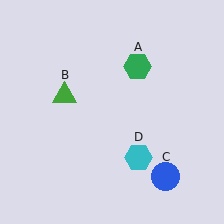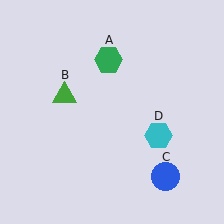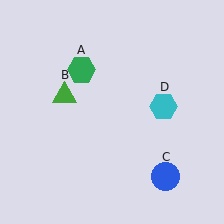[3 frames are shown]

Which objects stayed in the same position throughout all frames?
Green triangle (object B) and blue circle (object C) remained stationary.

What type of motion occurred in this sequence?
The green hexagon (object A), cyan hexagon (object D) rotated counterclockwise around the center of the scene.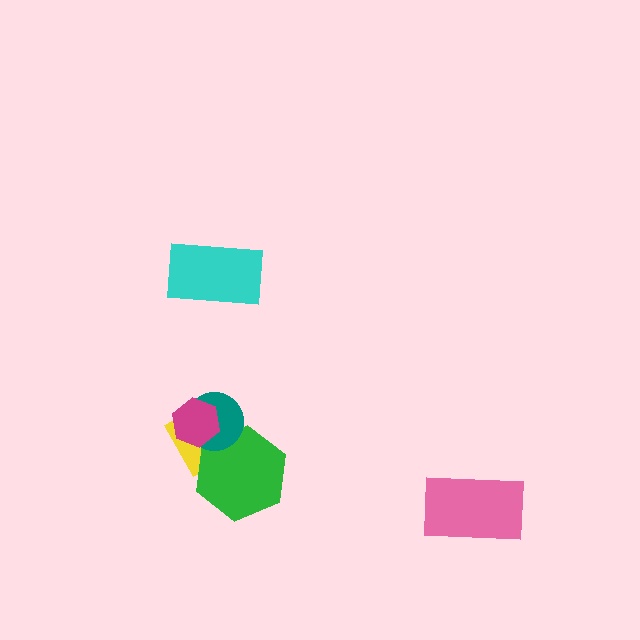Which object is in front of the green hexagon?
The teal circle is in front of the green hexagon.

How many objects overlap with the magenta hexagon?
2 objects overlap with the magenta hexagon.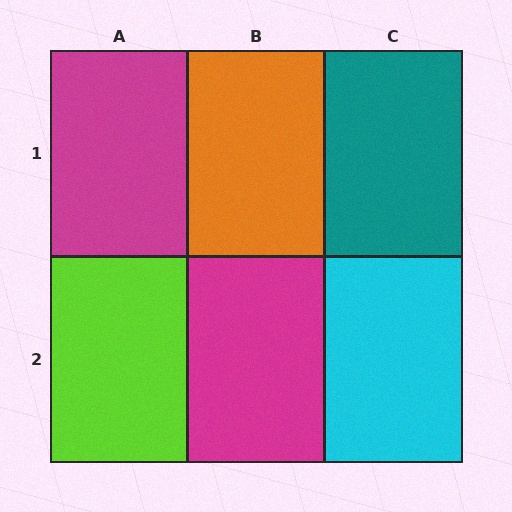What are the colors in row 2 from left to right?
Lime, magenta, cyan.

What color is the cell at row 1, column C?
Teal.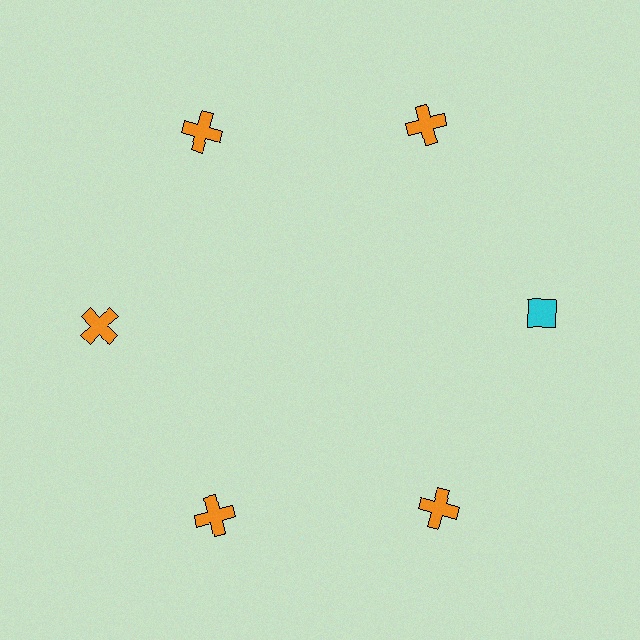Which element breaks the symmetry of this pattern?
The cyan diamond at roughly the 3 o'clock position breaks the symmetry. All other shapes are orange crosses.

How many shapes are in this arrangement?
There are 6 shapes arranged in a ring pattern.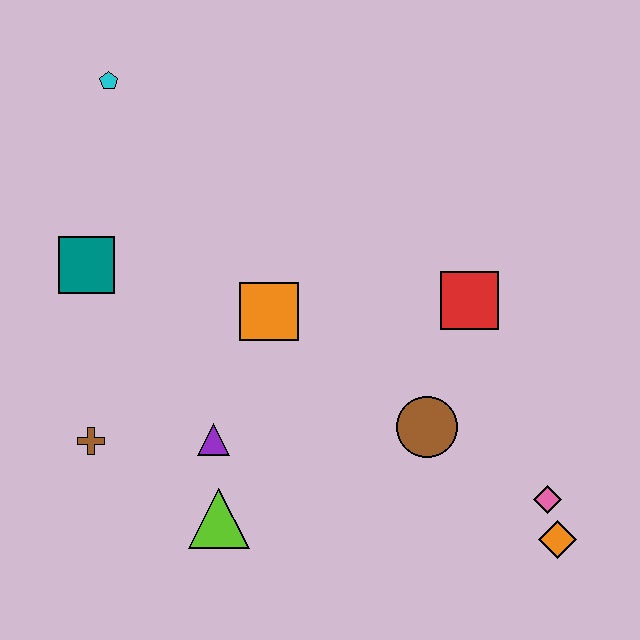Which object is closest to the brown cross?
The purple triangle is closest to the brown cross.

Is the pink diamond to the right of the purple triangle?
Yes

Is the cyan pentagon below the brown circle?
No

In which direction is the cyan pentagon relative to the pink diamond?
The cyan pentagon is to the left of the pink diamond.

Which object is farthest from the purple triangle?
The cyan pentagon is farthest from the purple triangle.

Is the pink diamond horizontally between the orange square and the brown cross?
No